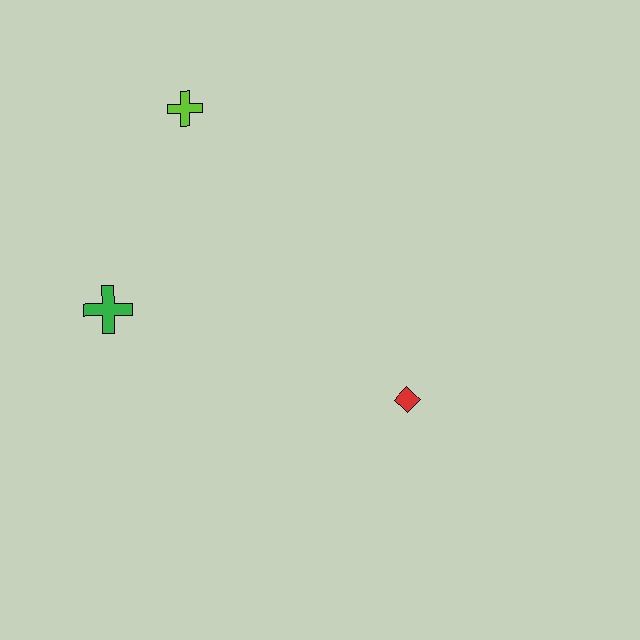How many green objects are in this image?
There is 1 green object.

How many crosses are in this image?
There are 2 crosses.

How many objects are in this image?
There are 3 objects.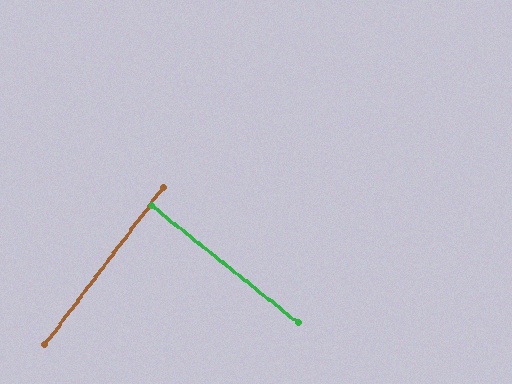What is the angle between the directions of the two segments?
Approximately 88 degrees.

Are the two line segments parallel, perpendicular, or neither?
Perpendicular — they meet at approximately 88°.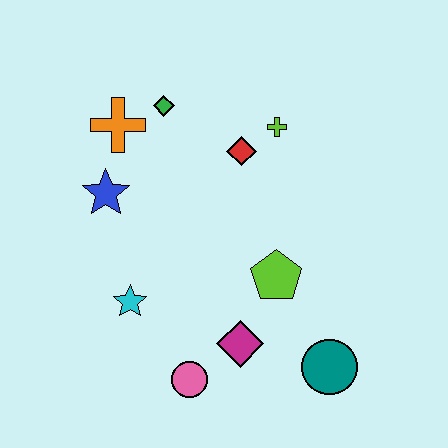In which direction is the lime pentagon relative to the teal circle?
The lime pentagon is above the teal circle.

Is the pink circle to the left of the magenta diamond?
Yes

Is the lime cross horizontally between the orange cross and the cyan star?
No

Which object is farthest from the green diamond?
The teal circle is farthest from the green diamond.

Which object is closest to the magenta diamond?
The pink circle is closest to the magenta diamond.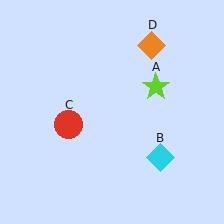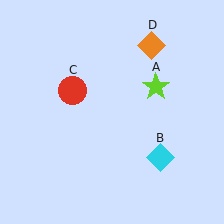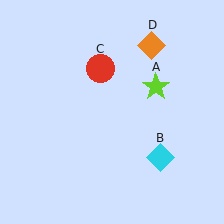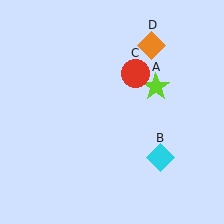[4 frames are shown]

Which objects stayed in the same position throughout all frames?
Lime star (object A) and cyan diamond (object B) and orange diamond (object D) remained stationary.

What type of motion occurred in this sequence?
The red circle (object C) rotated clockwise around the center of the scene.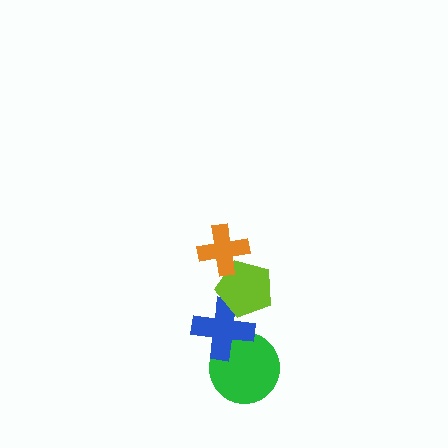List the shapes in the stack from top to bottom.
From top to bottom: the orange cross, the lime pentagon, the blue cross, the green circle.